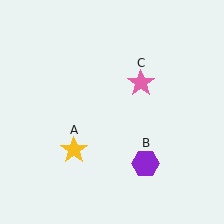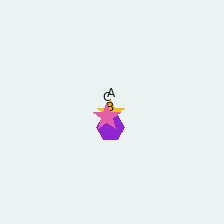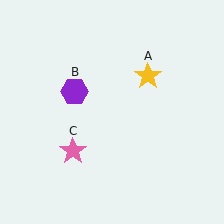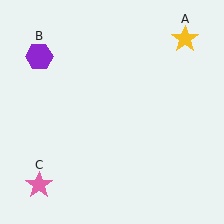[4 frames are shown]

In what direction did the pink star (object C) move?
The pink star (object C) moved down and to the left.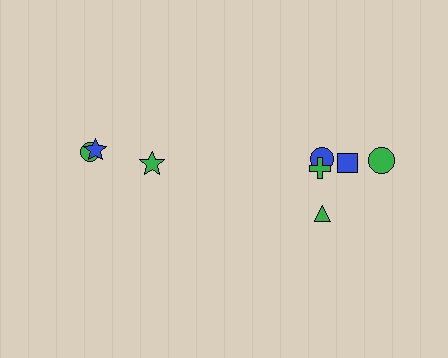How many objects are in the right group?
There are 5 objects.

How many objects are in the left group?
There are 3 objects.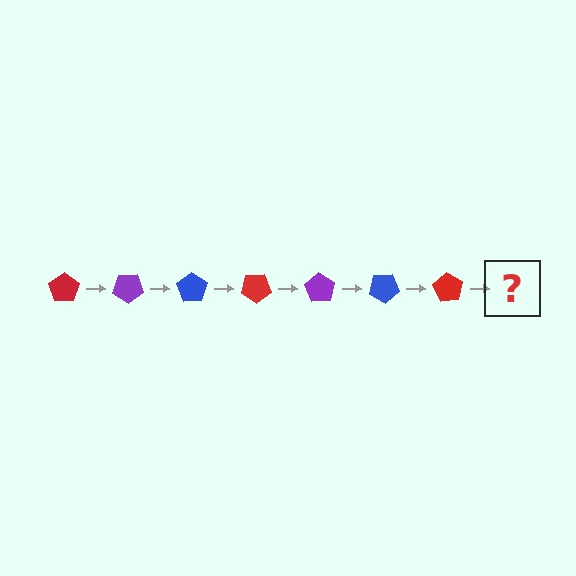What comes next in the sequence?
The next element should be a purple pentagon, rotated 245 degrees from the start.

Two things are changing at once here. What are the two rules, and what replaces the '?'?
The two rules are that it rotates 35 degrees each step and the color cycles through red, purple, and blue. The '?' should be a purple pentagon, rotated 245 degrees from the start.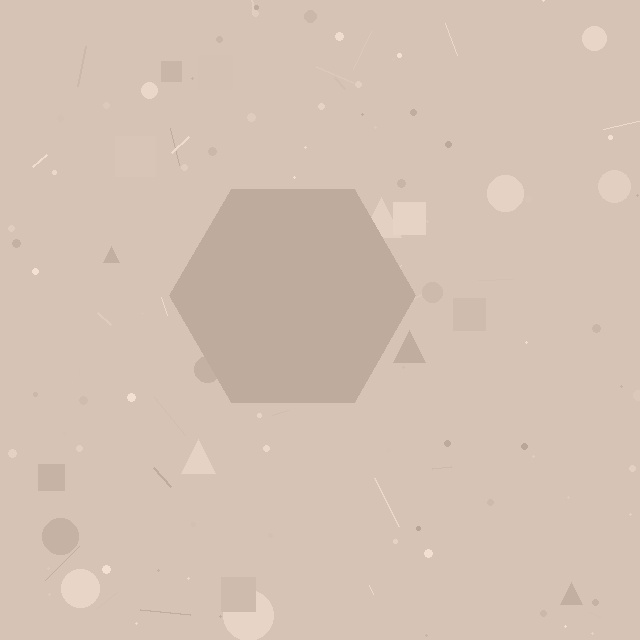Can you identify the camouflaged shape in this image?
The camouflaged shape is a hexagon.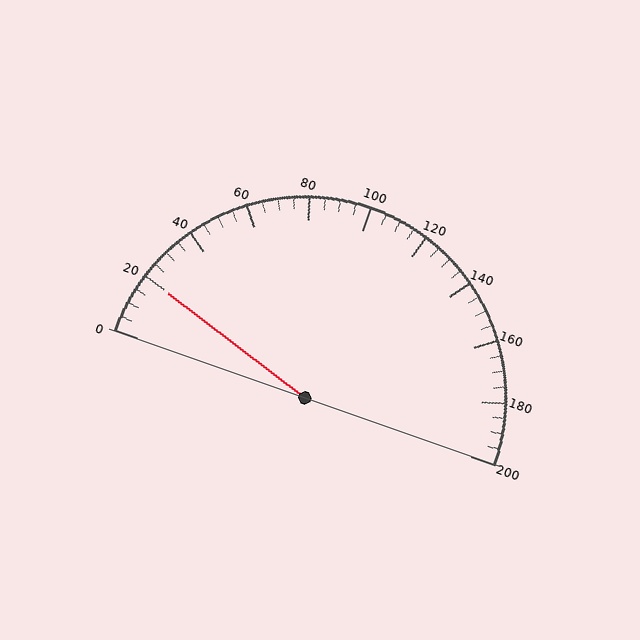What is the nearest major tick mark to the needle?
The nearest major tick mark is 20.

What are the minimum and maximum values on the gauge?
The gauge ranges from 0 to 200.